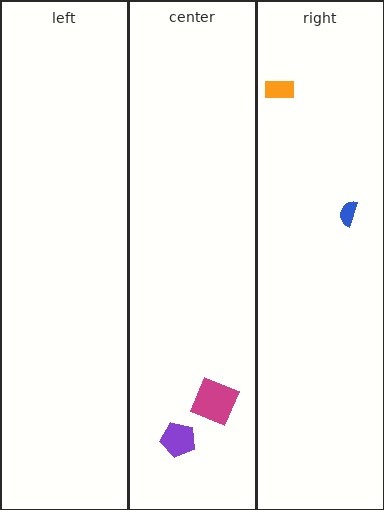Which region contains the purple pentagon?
The center region.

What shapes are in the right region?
The blue semicircle, the orange rectangle.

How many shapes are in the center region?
2.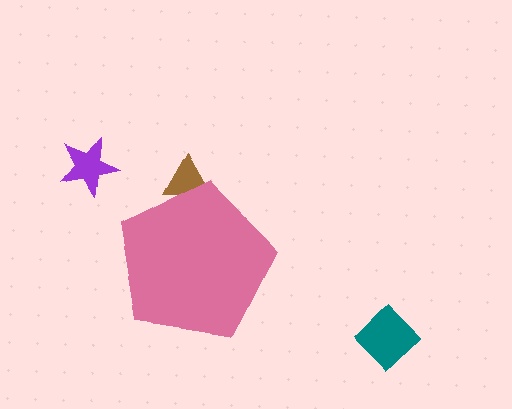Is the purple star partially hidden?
No, the purple star is fully visible.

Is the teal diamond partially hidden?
No, the teal diamond is fully visible.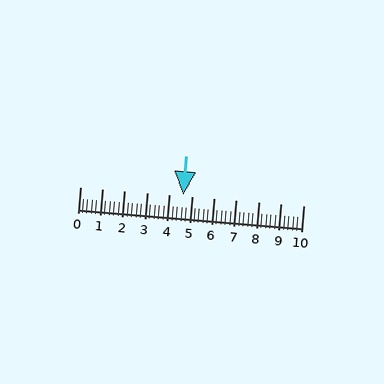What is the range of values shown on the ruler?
The ruler shows values from 0 to 10.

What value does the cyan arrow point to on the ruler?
The cyan arrow points to approximately 4.6.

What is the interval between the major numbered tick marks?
The major tick marks are spaced 1 units apart.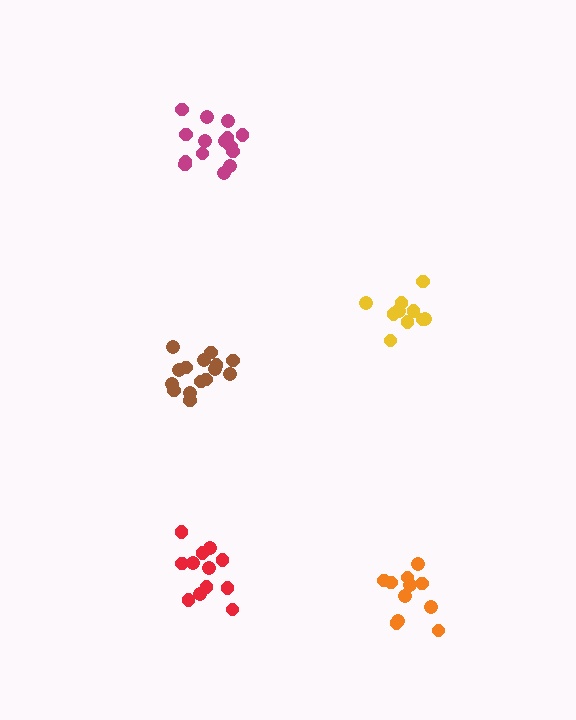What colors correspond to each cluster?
The clusters are colored: brown, magenta, red, yellow, orange.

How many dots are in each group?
Group 1: 15 dots, Group 2: 15 dots, Group 3: 13 dots, Group 4: 11 dots, Group 5: 11 dots (65 total).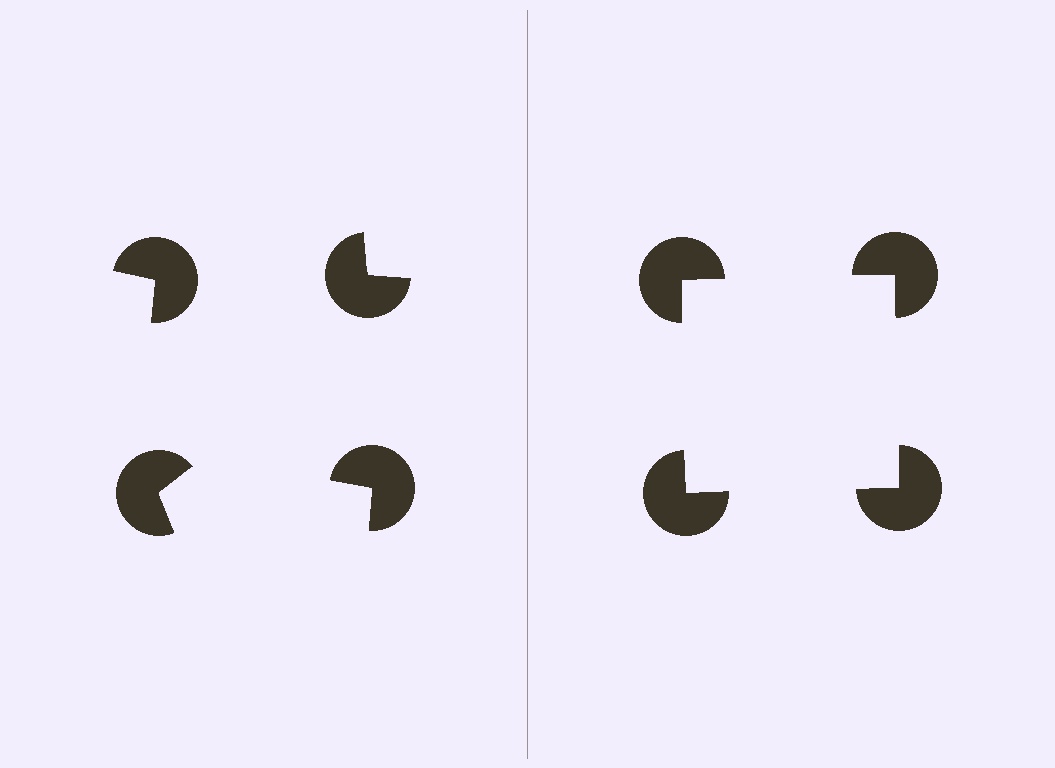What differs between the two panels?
The pac-man discs are positioned identically on both sides; only the wedge orientations differ. On the right they align to a square; on the left they are misaligned.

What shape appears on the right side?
An illusory square.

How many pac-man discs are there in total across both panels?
8 — 4 on each side.